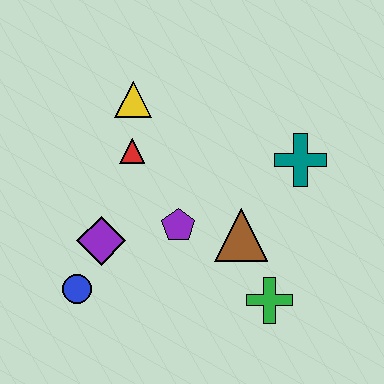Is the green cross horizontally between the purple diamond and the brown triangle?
No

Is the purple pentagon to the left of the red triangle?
No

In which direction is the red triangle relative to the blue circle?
The red triangle is above the blue circle.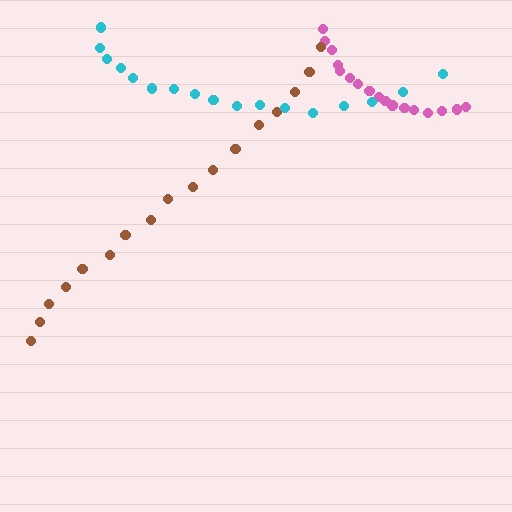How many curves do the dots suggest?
There are 3 distinct paths.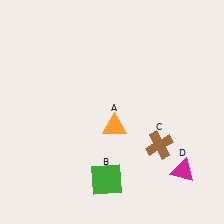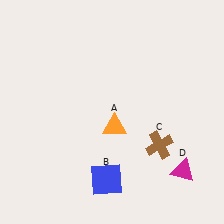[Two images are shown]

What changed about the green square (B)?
In Image 1, B is green. In Image 2, it changed to blue.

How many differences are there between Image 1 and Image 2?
There is 1 difference between the two images.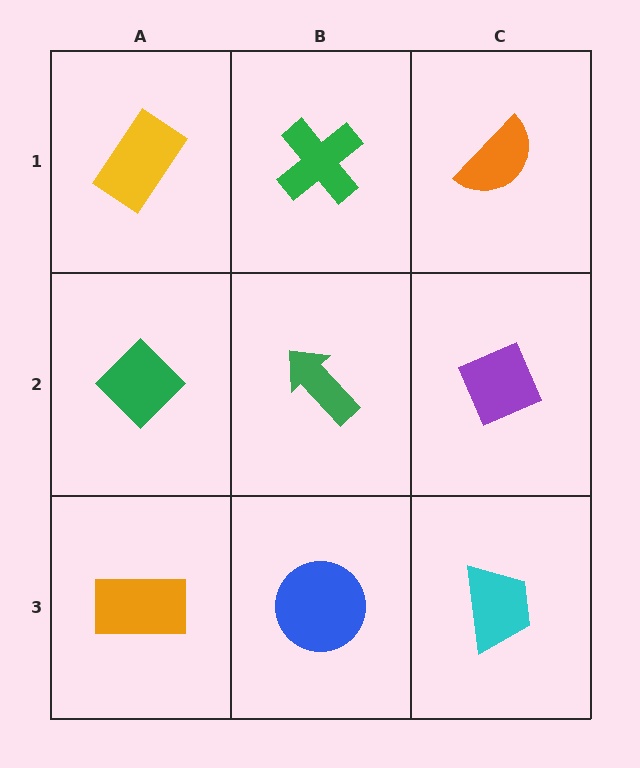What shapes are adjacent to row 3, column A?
A green diamond (row 2, column A), a blue circle (row 3, column B).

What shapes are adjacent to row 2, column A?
A yellow rectangle (row 1, column A), an orange rectangle (row 3, column A), a green arrow (row 2, column B).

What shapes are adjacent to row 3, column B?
A green arrow (row 2, column B), an orange rectangle (row 3, column A), a cyan trapezoid (row 3, column C).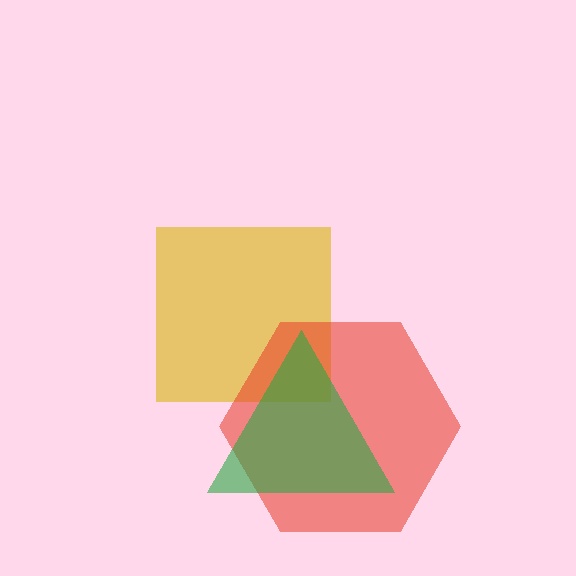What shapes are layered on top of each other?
The layered shapes are: a yellow square, a red hexagon, a green triangle.